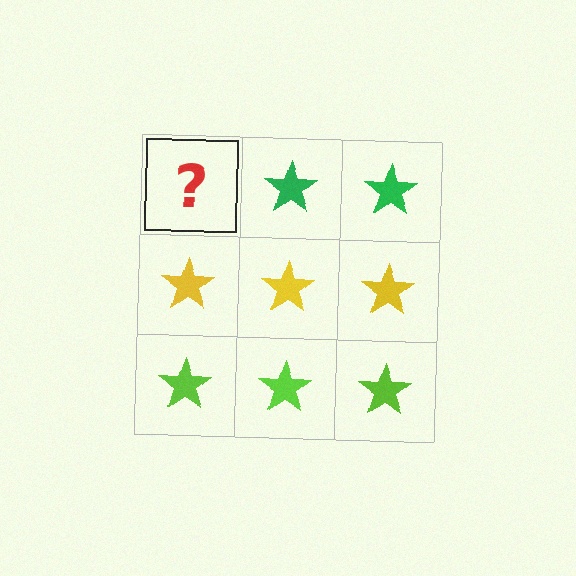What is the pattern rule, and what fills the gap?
The rule is that each row has a consistent color. The gap should be filled with a green star.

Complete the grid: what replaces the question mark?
The question mark should be replaced with a green star.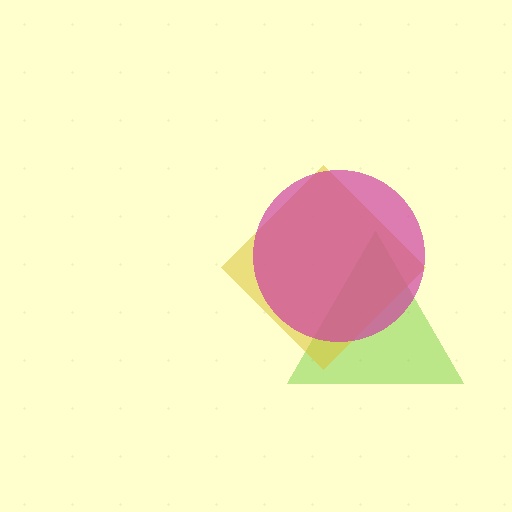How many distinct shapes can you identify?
There are 3 distinct shapes: a lime triangle, a yellow diamond, a magenta circle.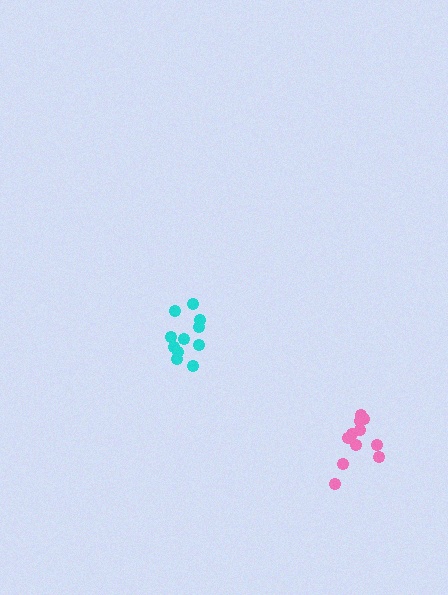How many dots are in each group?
Group 1: 11 dots, Group 2: 12 dots (23 total).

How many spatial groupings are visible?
There are 2 spatial groupings.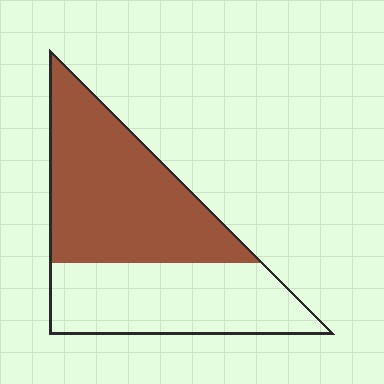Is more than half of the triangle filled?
Yes.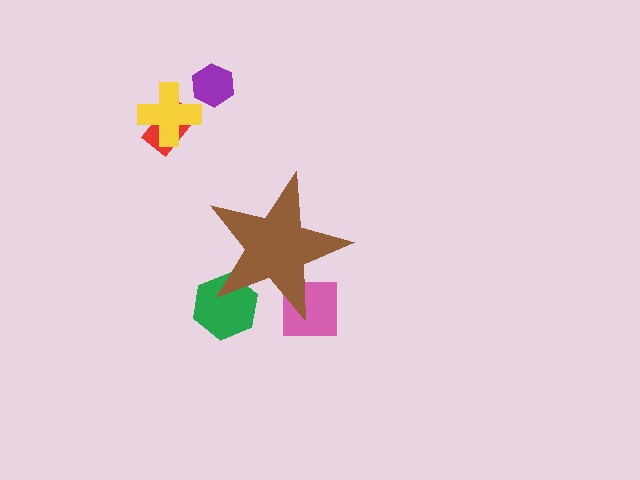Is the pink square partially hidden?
Yes, the pink square is partially hidden behind the brown star.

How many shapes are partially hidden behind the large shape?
2 shapes are partially hidden.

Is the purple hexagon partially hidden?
No, the purple hexagon is fully visible.